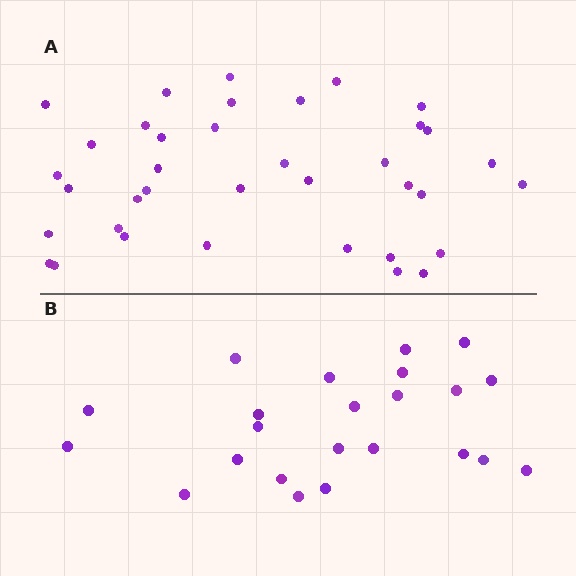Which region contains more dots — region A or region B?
Region A (the top region) has more dots.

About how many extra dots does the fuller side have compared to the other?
Region A has approximately 15 more dots than region B.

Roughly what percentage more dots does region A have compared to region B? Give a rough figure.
About 60% more.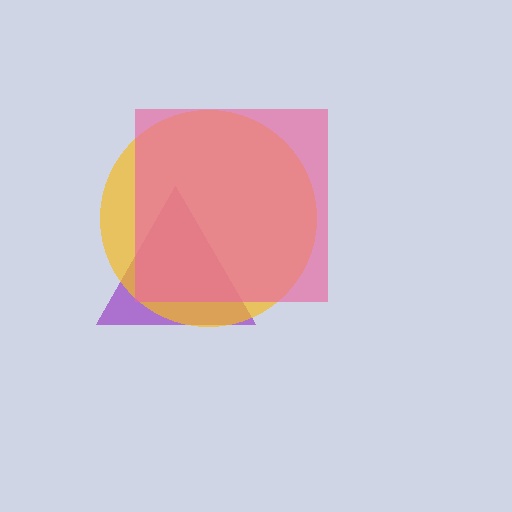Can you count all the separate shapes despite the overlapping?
Yes, there are 3 separate shapes.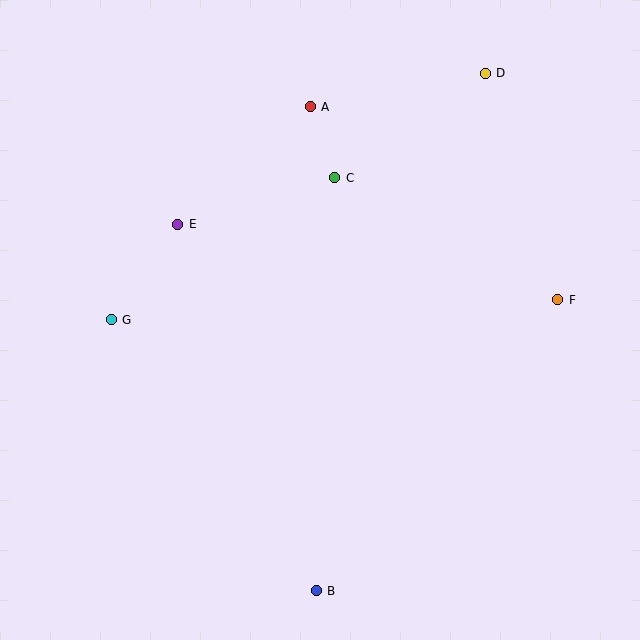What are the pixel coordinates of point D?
Point D is at (485, 73).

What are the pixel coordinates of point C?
Point C is at (335, 178).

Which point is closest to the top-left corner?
Point E is closest to the top-left corner.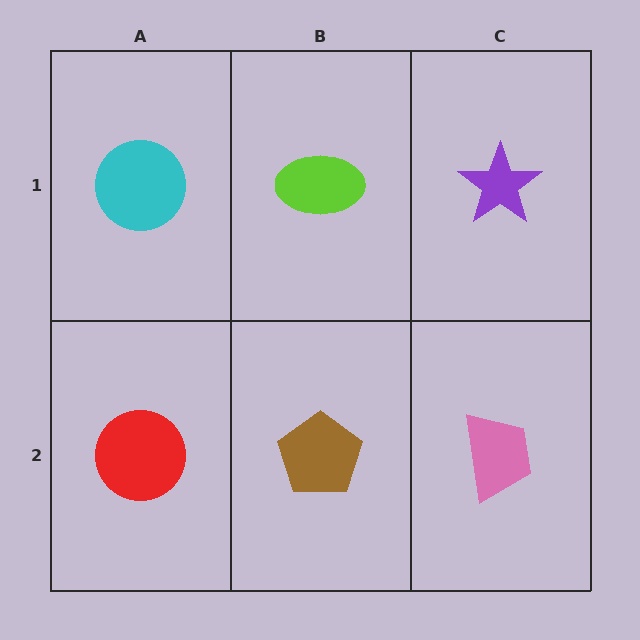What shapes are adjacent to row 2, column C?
A purple star (row 1, column C), a brown pentagon (row 2, column B).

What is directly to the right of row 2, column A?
A brown pentagon.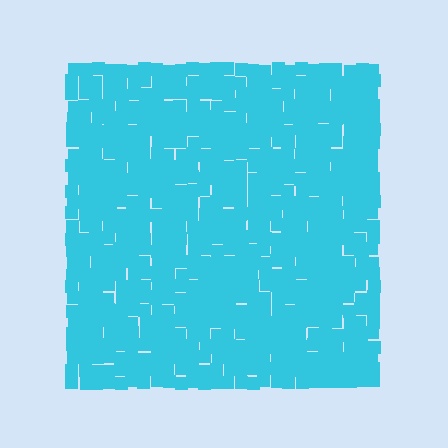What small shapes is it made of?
It is made of small squares.